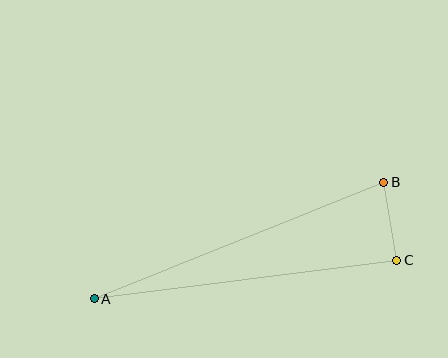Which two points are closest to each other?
Points B and C are closest to each other.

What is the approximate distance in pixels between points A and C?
The distance between A and C is approximately 305 pixels.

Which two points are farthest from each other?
Points A and B are farthest from each other.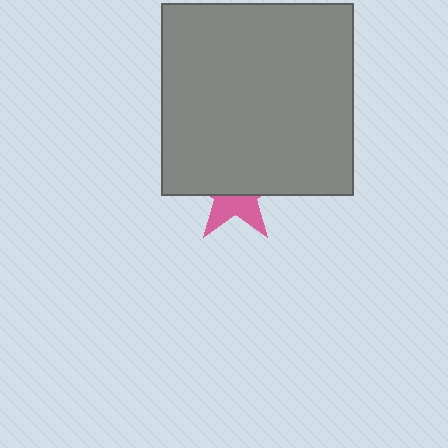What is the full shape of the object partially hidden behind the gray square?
The partially hidden object is a pink star.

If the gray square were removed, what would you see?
You would see the complete pink star.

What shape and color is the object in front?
The object in front is a gray square.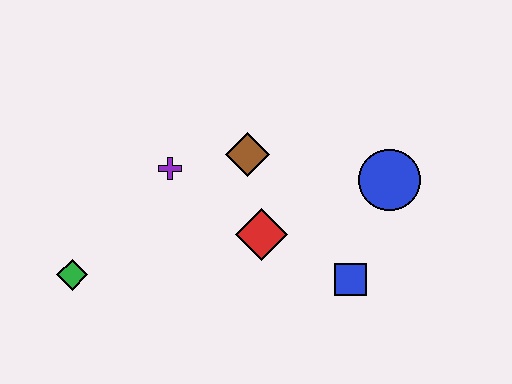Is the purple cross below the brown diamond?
Yes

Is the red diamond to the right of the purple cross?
Yes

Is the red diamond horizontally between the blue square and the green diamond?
Yes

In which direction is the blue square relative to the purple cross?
The blue square is to the right of the purple cross.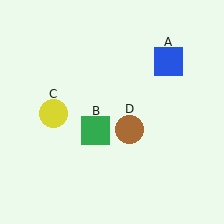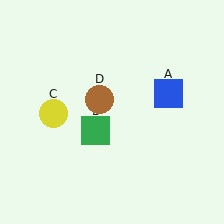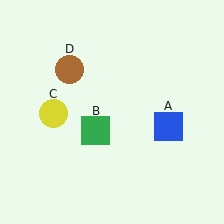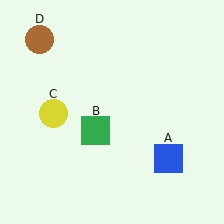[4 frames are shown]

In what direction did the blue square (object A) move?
The blue square (object A) moved down.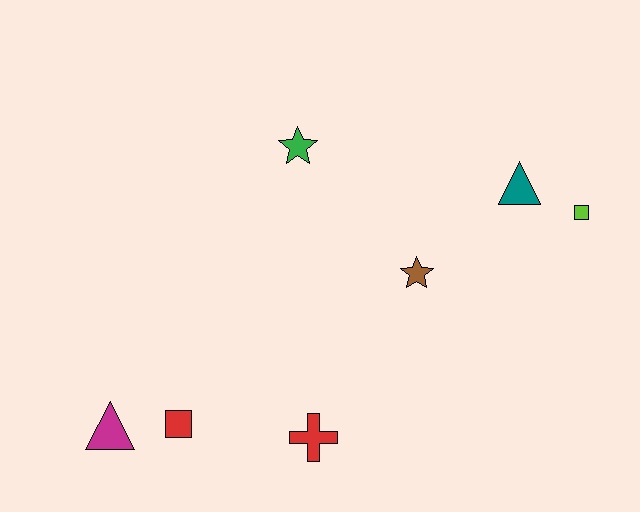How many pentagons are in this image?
There are no pentagons.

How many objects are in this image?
There are 7 objects.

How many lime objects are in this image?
There is 1 lime object.